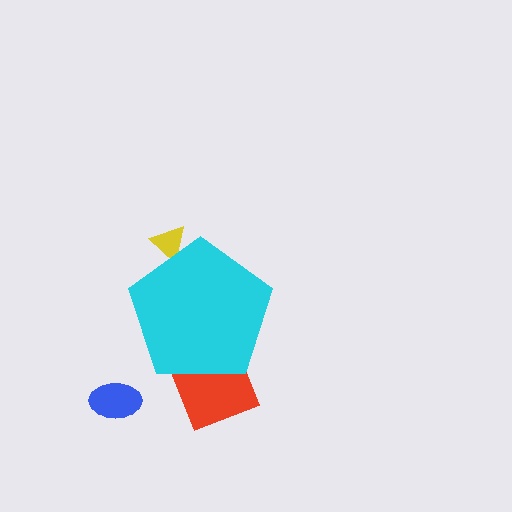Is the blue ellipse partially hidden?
No, the blue ellipse is fully visible.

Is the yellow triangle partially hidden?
Yes, the yellow triangle is partially hidden behind the cyan pentagon.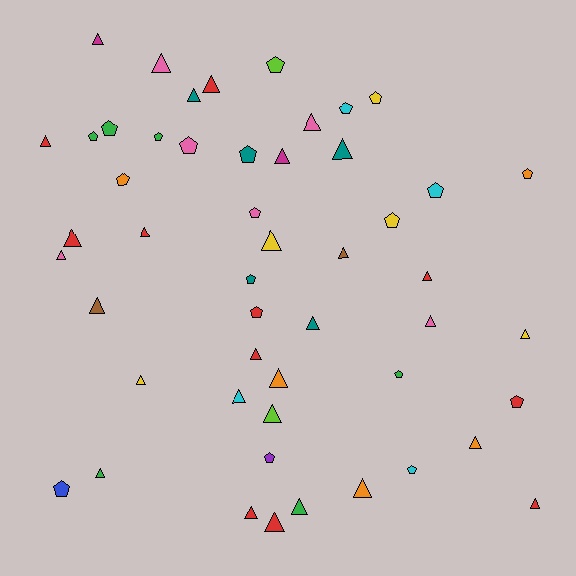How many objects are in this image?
There are 50 objects.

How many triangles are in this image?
There are 30 triangles.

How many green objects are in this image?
There are 6 green objects.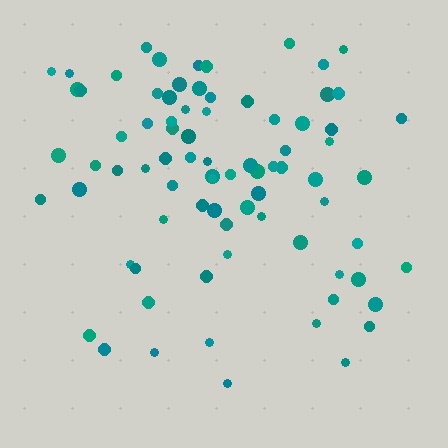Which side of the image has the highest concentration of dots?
The top.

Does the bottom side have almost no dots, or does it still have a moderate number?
Still a moderate number, just noticeably fewer than the top.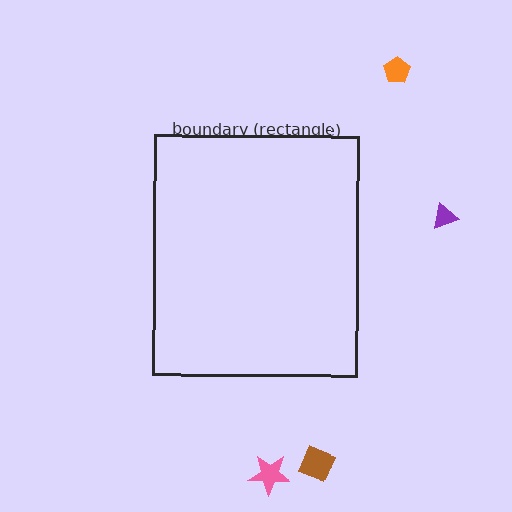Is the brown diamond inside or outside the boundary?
Outside.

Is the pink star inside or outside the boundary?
Outside.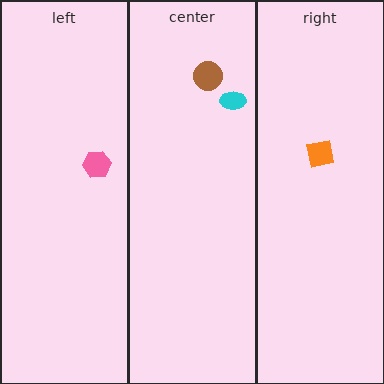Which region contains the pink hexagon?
The left region.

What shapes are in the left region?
The pink hexagon.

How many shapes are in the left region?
1.